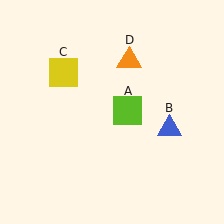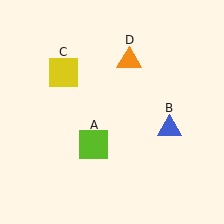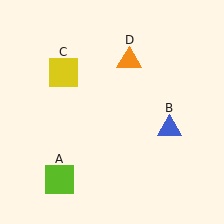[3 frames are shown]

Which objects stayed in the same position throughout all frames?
Blue triangle (object B) and yellow square (object C) and orange triangle (object D) remained stationary.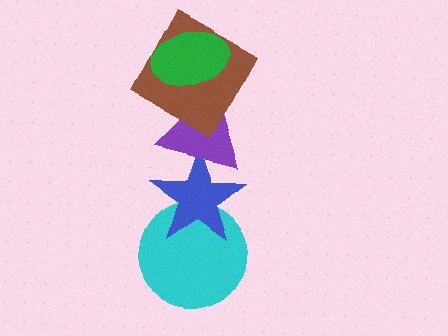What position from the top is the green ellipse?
The green ellipse is 1st from the top.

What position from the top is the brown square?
The brown square is 2nd from the top.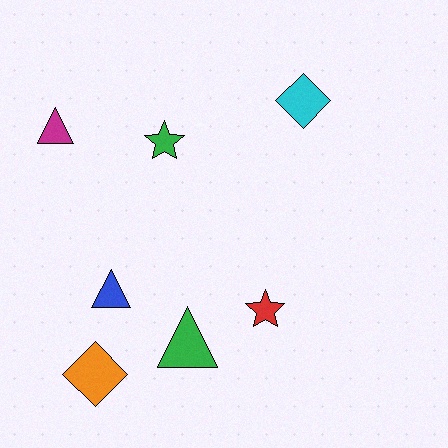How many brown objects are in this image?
There are no brown objects.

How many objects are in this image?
There are 7 objects.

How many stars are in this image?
There are 2 stars.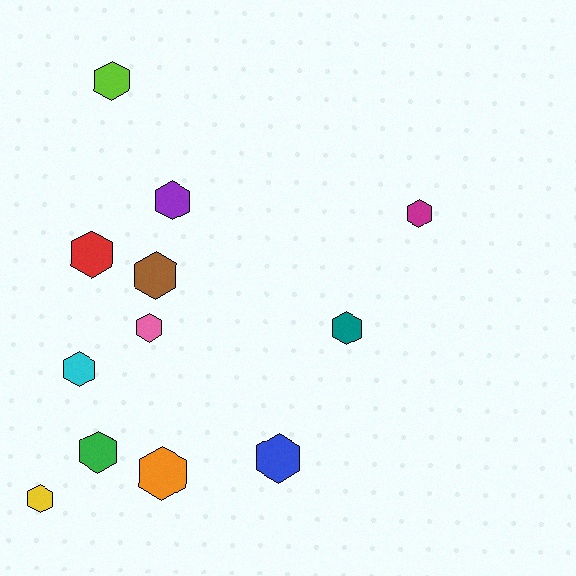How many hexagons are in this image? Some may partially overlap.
There are 12 hexagons.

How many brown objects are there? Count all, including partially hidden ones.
There is 1 brown object.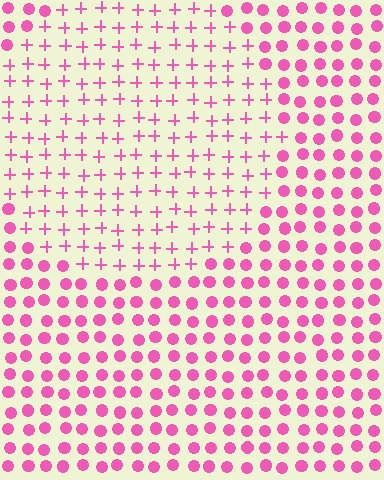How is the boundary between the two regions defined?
The boundary is defined by a change in element shape: plus signs inside vs. circles outside. All elements share the same color and spacing.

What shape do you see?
I see a circle.